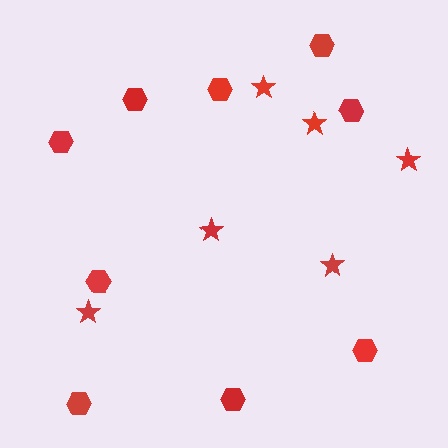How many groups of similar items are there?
There are 2 groups: one group of stars (6) and one group of hexagons (9).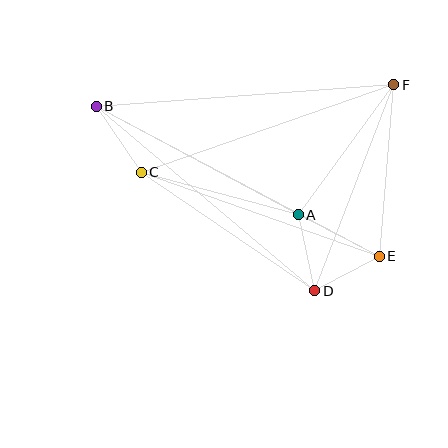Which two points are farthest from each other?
Points B and E are farthest from each other.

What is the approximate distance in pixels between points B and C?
The distance between B and C is approximately 80 pixels.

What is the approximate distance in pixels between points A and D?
The distance between A and D is approximately 77 pixels.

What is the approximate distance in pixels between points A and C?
The distance between A and C is approximately 163 pixels.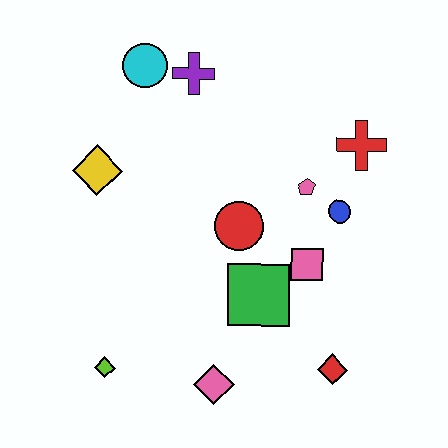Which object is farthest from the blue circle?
The lime diamond is farthest from the blue circle.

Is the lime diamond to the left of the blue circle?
Yes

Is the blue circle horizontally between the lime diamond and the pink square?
No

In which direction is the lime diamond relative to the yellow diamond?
The lime diamond is below the yellow diamond.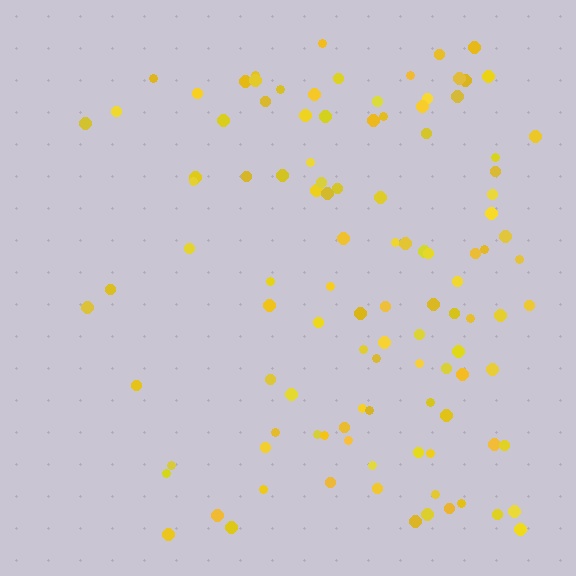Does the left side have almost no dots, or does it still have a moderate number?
Still a moderate number, just noticeably fewer than the right.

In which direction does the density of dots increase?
From left to right, with the right side densest.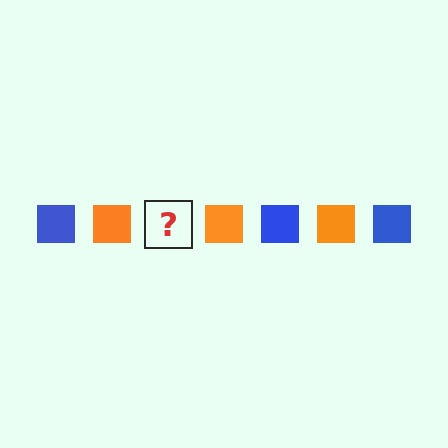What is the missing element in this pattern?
The missing element is a blue square.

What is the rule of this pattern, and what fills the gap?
The rule is that the pattern cycles through blue, orange squares. The gap should be filled with a blue square.